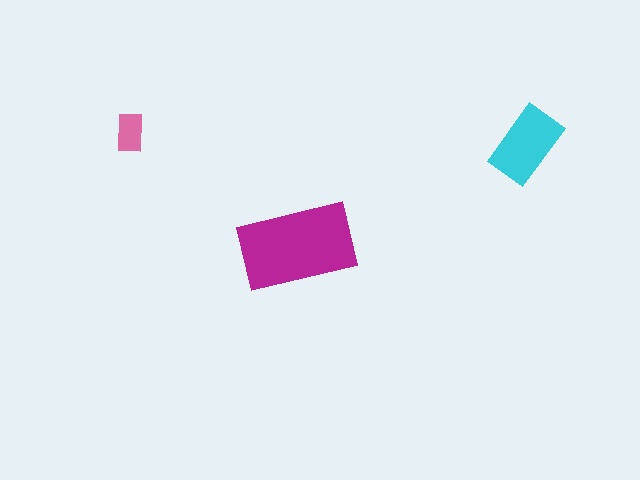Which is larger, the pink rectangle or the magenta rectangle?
The magenta one.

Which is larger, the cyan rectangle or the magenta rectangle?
The magenta one.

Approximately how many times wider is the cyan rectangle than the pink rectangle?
About 2 times wider.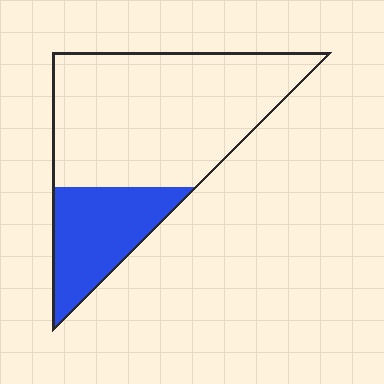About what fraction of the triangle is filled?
About one quarter (1/4).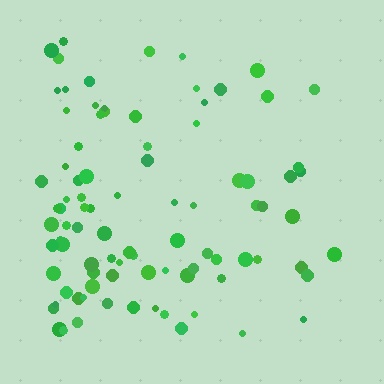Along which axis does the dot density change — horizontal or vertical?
Horizontal.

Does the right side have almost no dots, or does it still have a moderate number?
Still a moderate number, just noticeably fewer than the left.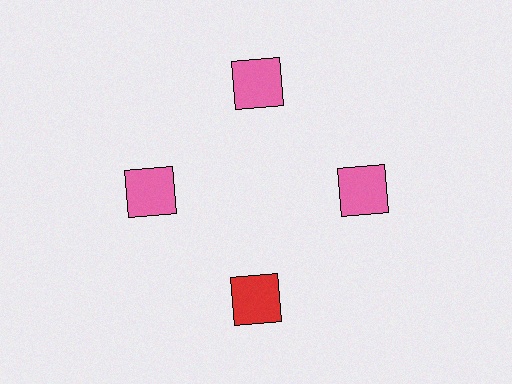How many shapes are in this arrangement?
There are 4 shapes arranged in a ring pattern.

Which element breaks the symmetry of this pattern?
The red square at roughly the 6 o'clock position breaks the symmetry. All other shapes are pink squares.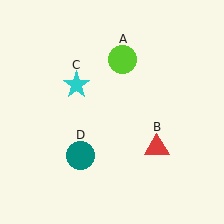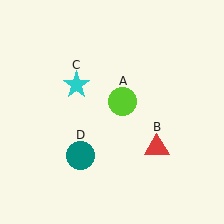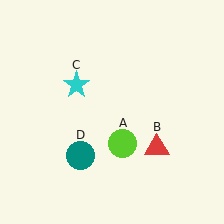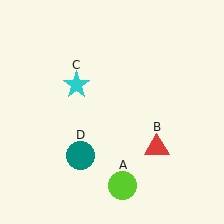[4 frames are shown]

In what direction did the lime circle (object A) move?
The lime circle (object A) moved down.